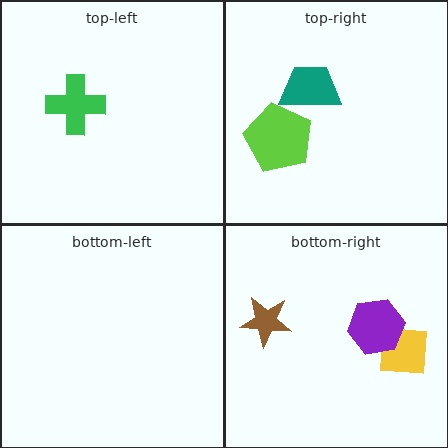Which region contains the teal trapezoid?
The top-right region.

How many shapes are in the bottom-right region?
3.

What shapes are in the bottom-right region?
The yellow square, the brown star, the purple hexagon.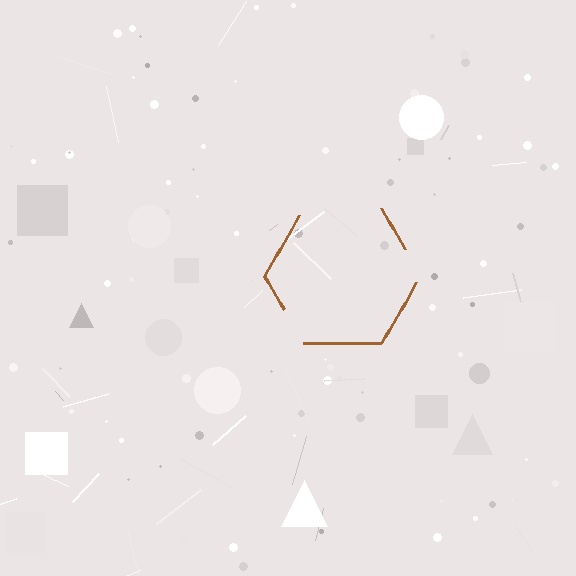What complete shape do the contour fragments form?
The contour fragments form a hexagon.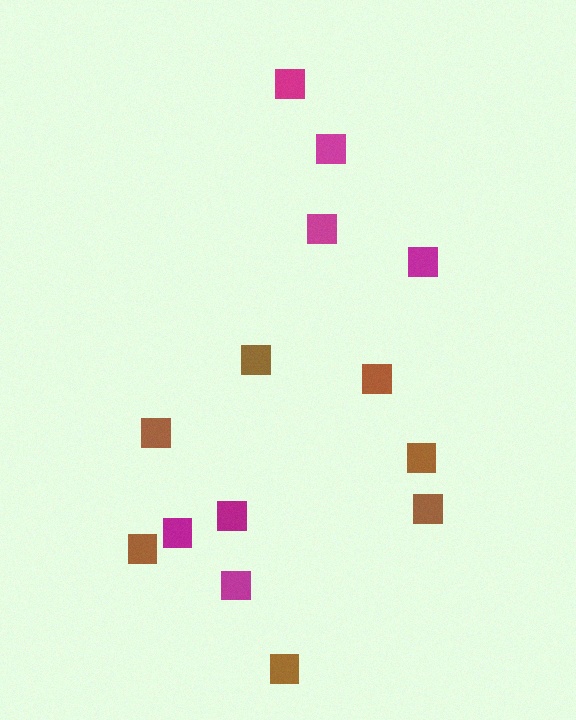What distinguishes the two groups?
There are 2 groups: one group of brown squares (7) and one group of magenta squares (7).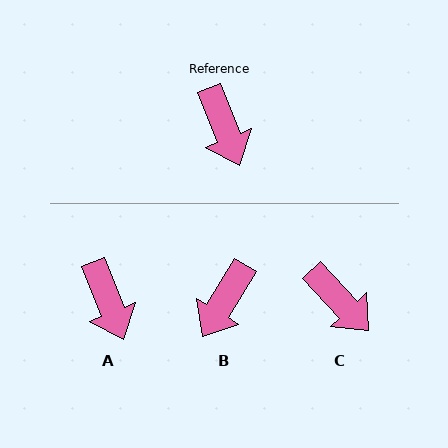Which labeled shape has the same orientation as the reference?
A.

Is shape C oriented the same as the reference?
No, it is off by about 21 degrees.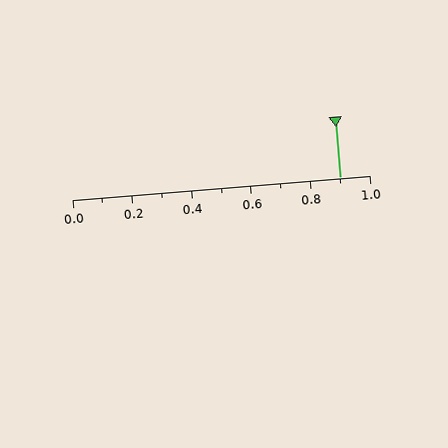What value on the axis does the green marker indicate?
The marker indicates approximately 0.9.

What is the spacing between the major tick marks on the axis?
The major ticks are spaced 0.2 apart.